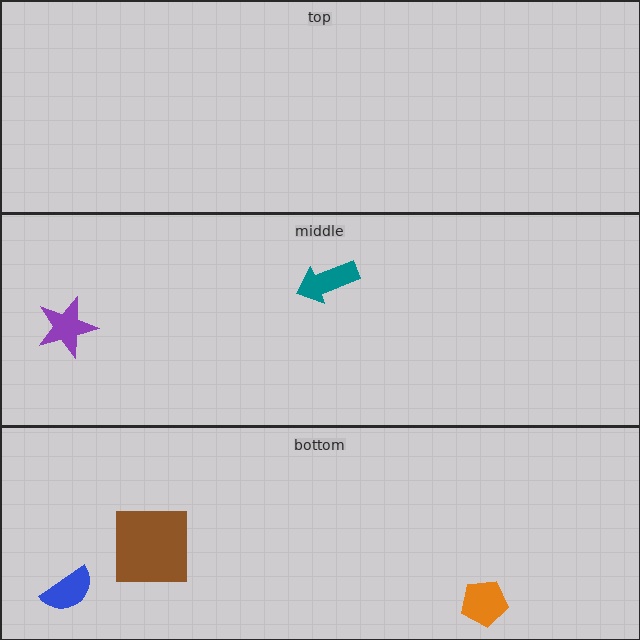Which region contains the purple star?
The middle region.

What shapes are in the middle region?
The purple star, the teal arrow.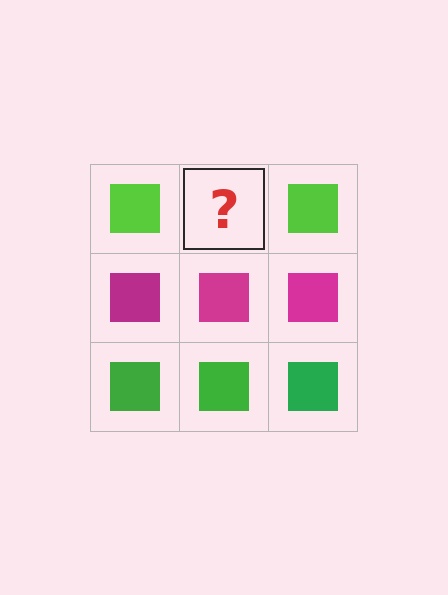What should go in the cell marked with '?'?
The missing cell should contain a lime square.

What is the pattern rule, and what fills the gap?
The rule is that each row has a consistent color. The gap should be filled with a lime square.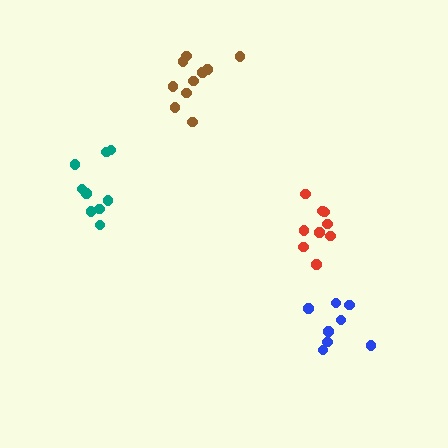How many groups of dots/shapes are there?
There are 4 groups.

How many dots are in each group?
Group 1: 8 dots, Group 2: 9 dots, Group 3: 9 dots, Group 4: 10 dots (36 total).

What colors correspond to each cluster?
The clusters are colored: blue, red, teal, brown.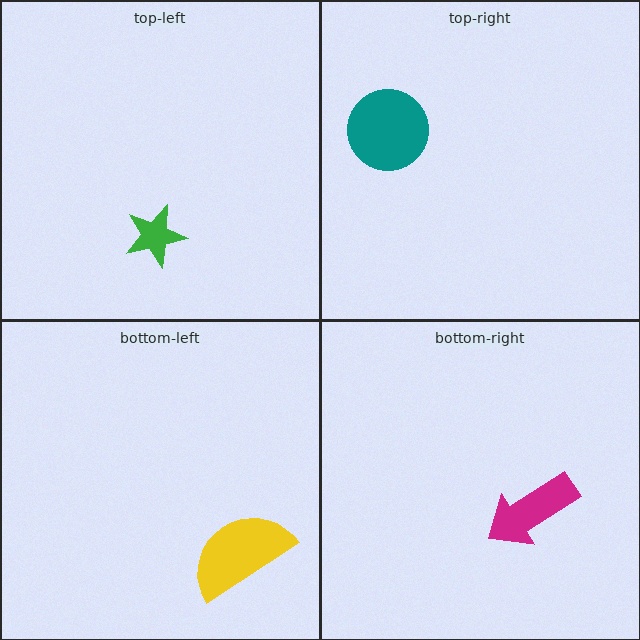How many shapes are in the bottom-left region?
1.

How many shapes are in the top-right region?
1.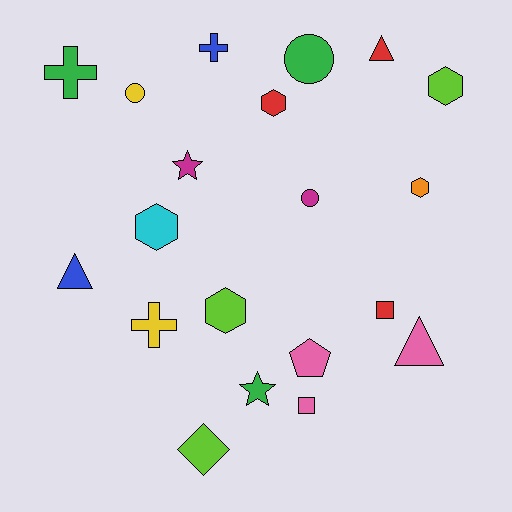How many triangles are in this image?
There are 3 triangles.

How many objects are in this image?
There are 20 objects.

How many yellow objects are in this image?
There are 2 yellow objects.